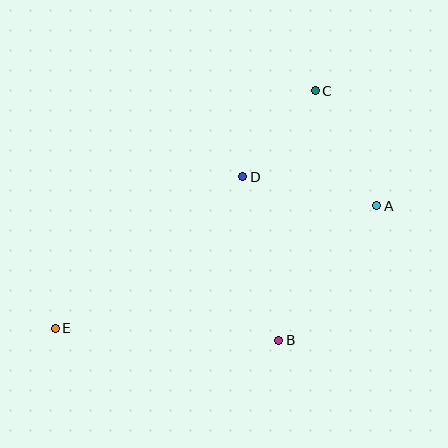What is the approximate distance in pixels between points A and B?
The distance between A and B is approximately 166 pixels.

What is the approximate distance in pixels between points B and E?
The distance between B and E is approximately 224 pixels.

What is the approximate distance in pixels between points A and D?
The distance between A and D is approximately 137 pixels.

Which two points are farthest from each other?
Points C and E are farthest from each other.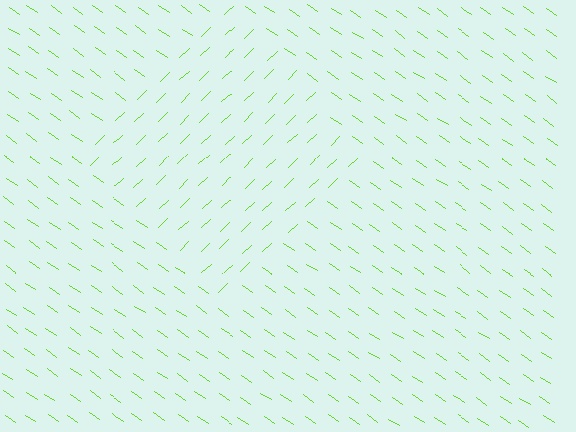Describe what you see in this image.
The image is filled with small lime line segments. A diamond region in the image has lines oriented differently from the surrounding lines, creating a visible texture boundary.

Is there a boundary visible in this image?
Yes, there is a texture boundary formed by a change in line orientation.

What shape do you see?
I see a diamond.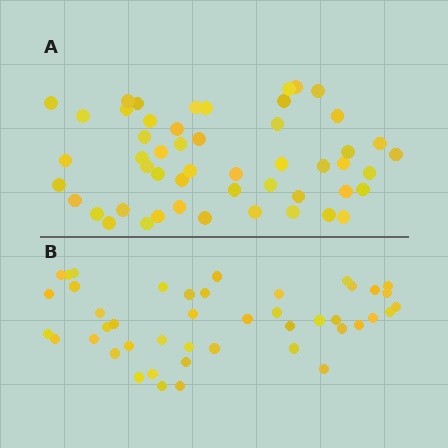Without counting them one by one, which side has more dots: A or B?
Region A (the top region) has more dots.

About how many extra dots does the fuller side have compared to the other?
Region A has roughly 8 or so more dots than region B.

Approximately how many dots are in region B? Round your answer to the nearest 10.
About 40 dots. (The exact count is 44, which rounds to 40.)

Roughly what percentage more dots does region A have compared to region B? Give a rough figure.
About 15% more.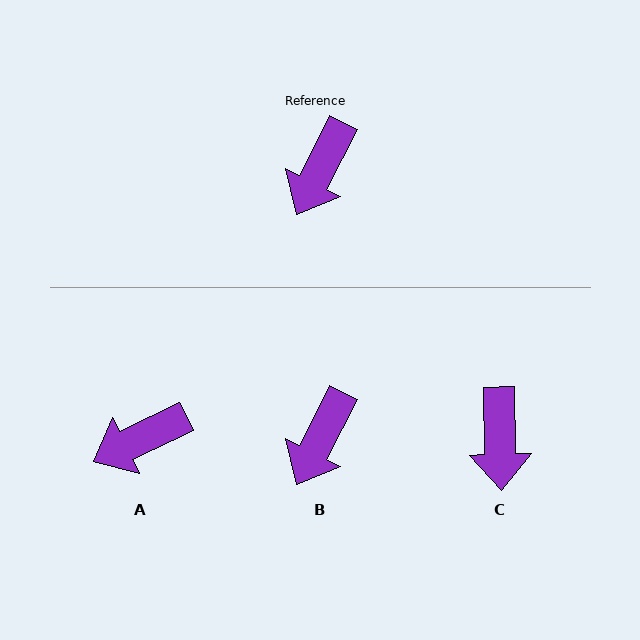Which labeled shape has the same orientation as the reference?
B.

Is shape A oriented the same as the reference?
No, it is off by about 37 degrees.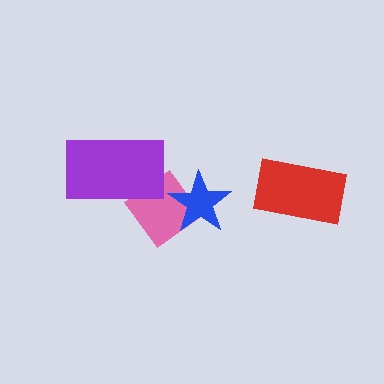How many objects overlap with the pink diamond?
2 objects overlap with the pink diamond.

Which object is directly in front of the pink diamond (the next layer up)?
The blue star is directly in front of the pink diamond.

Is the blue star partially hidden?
No, no other shape covers it.